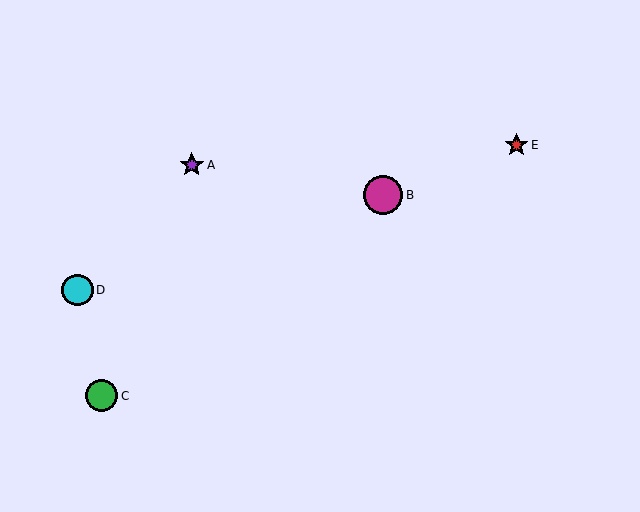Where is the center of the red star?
The center of the red star is at (516, 145).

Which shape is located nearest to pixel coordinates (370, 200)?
The magenta circle (labeled B) at (383, 195) is nearest to that location.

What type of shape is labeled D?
Shape D is a cyan circle.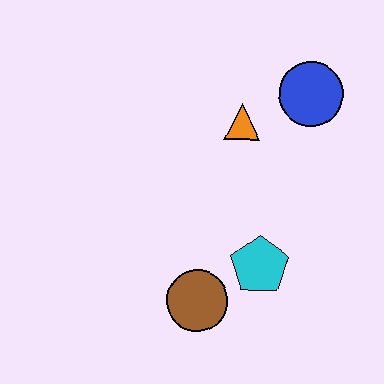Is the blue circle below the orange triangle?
No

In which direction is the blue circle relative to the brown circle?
The blue circle is above the brown circle.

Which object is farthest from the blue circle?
The brown circle is farthest from the blue circle.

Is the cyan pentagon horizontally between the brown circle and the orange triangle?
No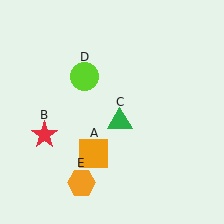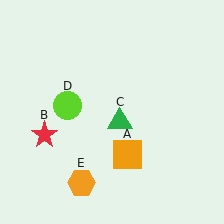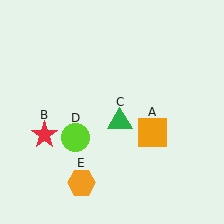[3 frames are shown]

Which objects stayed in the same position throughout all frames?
Red star (object B) and green triangle (object C) and orange hexagon (object E) remained stationary.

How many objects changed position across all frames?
2 objects changed position: orange square (object A), lime circle (object D).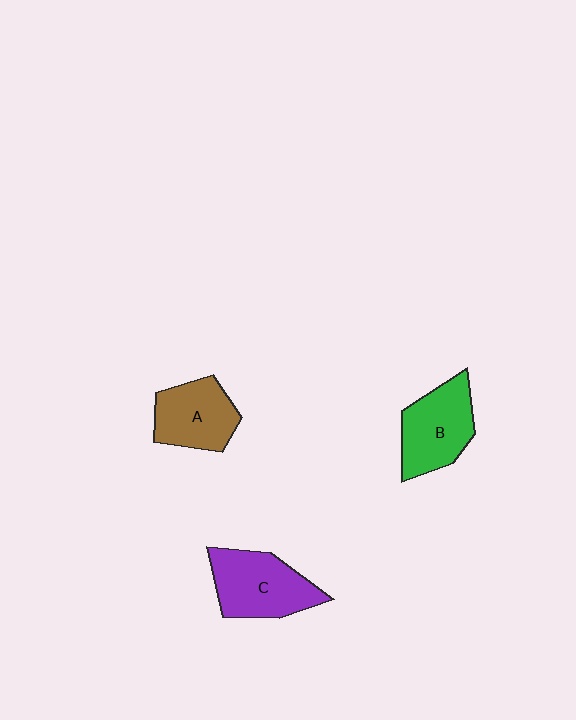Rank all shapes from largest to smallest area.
From largest to smallest: C (purple), B (green), A (brown).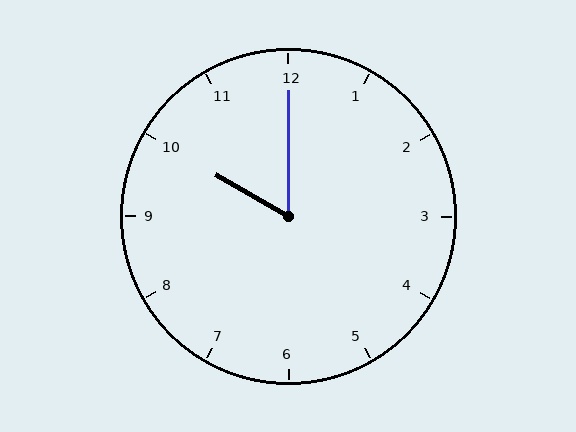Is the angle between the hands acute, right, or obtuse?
It is acute.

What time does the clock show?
10:00.